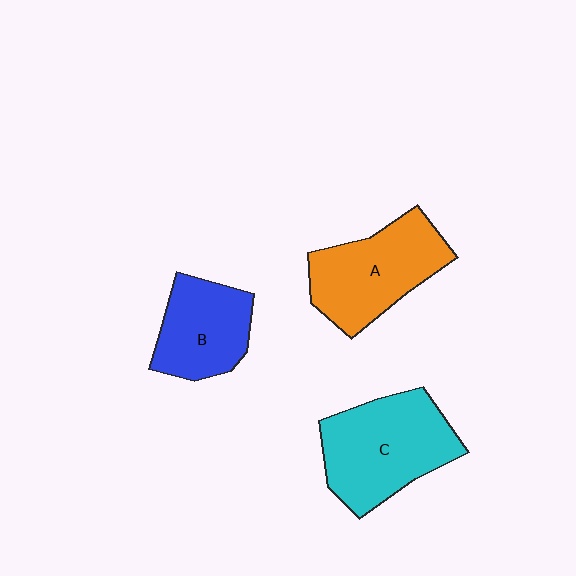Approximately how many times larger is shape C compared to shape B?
Approximately 1.4 times.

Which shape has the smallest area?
Shape B (blue).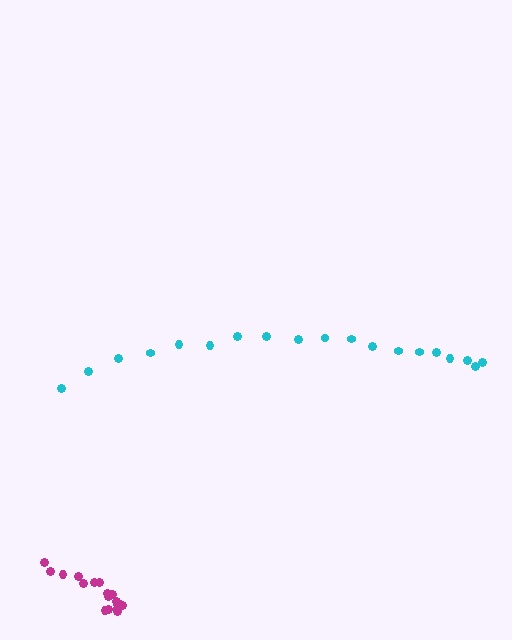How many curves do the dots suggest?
There are 2 distinct paths.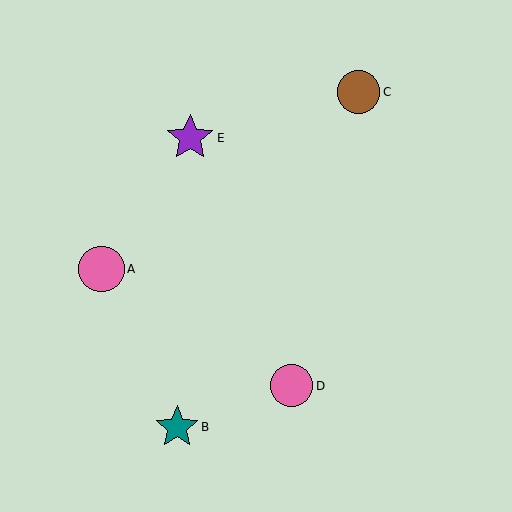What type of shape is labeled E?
Shape E is a purple star.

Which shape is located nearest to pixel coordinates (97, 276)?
The pink circle (labeled A) at (101, 269) is nearest to that location.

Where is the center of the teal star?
The center of the teal star is at (177, 427).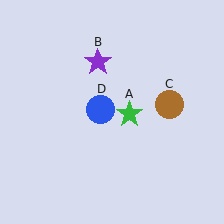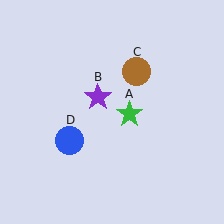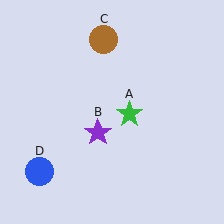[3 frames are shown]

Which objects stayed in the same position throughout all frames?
Green star (object A) remained stationary.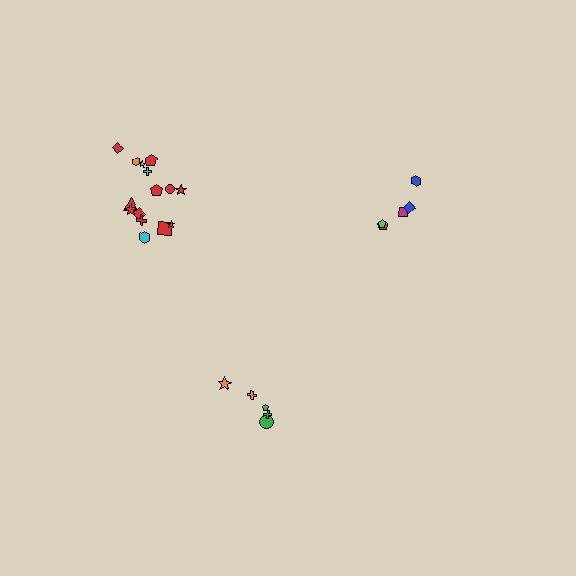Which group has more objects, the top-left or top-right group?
The top-left group.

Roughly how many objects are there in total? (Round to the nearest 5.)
Roughly 25 objects in total.